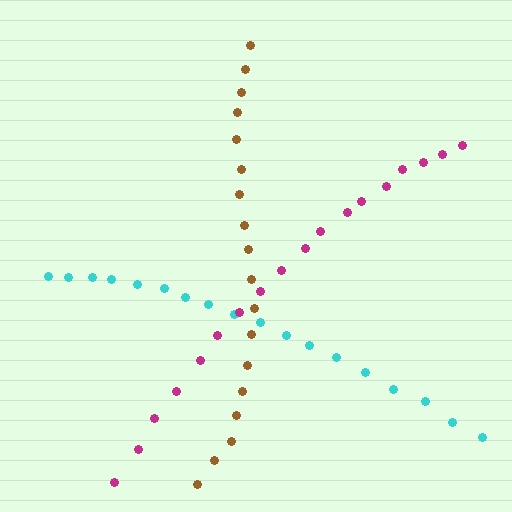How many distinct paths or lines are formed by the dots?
There are 3 distinct paths.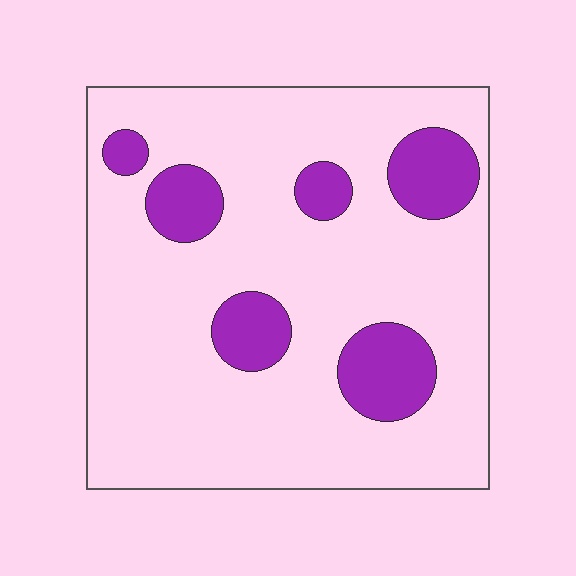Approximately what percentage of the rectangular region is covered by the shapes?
Approximately 20%.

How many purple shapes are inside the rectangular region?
6.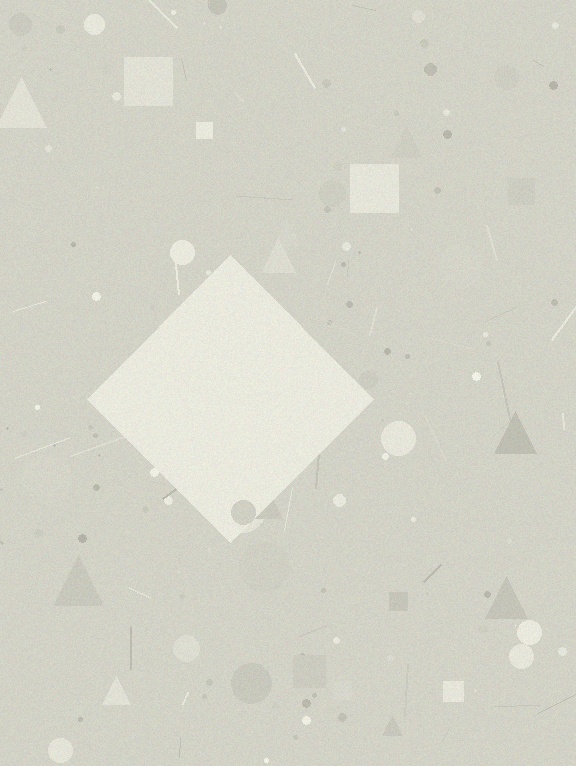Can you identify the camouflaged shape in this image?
The camouflaged shape is a diamond.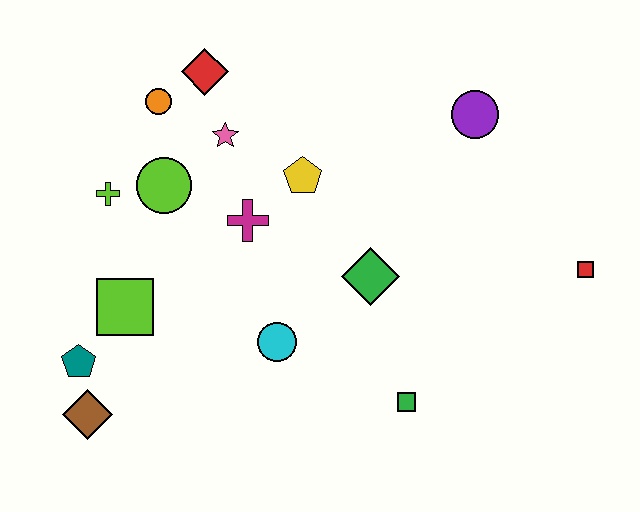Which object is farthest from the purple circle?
The brown diamond is farthest from the purple circle.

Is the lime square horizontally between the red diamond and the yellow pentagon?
No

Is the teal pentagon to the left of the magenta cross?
Yes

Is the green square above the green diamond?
No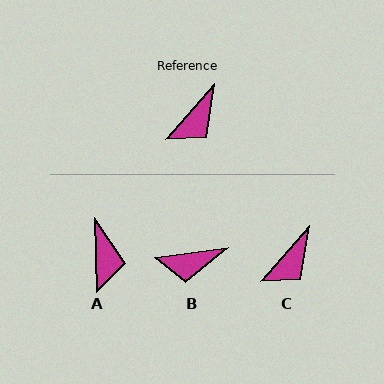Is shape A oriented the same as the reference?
No, it is off by about 42 degrees.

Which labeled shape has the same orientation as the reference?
C.